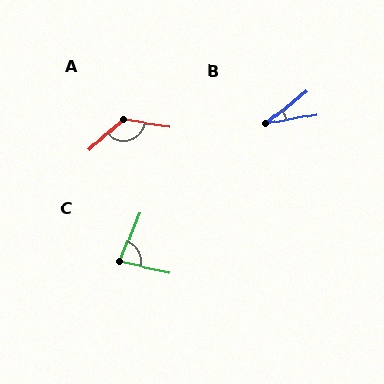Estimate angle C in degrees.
Approximately 80 degrees.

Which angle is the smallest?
B, at approximately 28 degrees.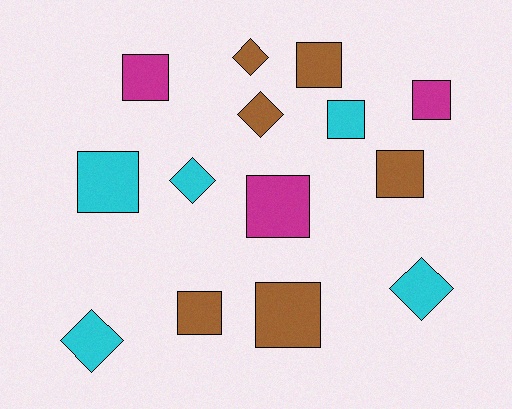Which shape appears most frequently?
Square, with 9 objects.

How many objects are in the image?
There are 14 objects.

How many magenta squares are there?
There are 3 magenta squares.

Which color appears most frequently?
Brown, with 6 objects.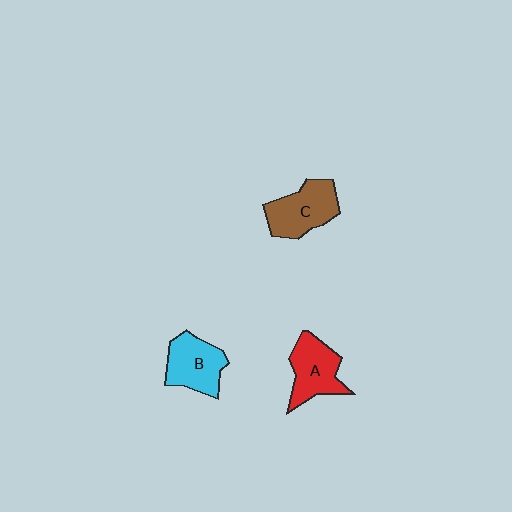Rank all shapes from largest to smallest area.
From largest to smallest: C (brown), A (red), B (cyan).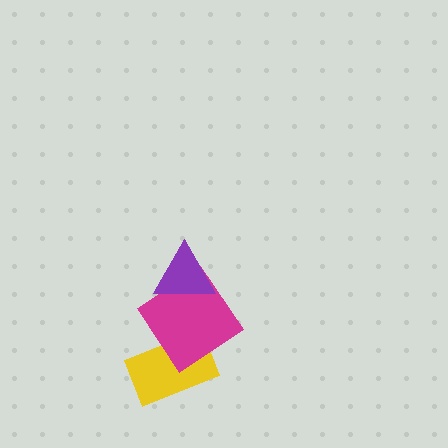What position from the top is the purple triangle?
The purple triangle is 1st from the top.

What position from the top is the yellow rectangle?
The yellow rectangle is 3rd from the top.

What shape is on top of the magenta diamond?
The purple triangle is on top of the magenta diamond.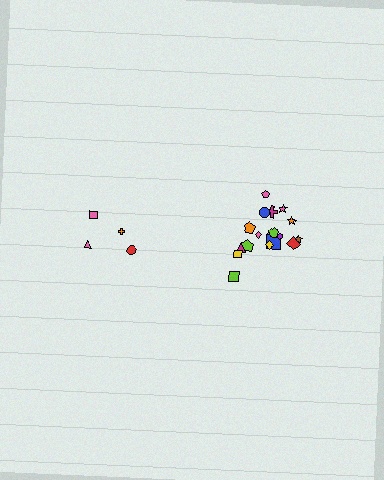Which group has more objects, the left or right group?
The right group.